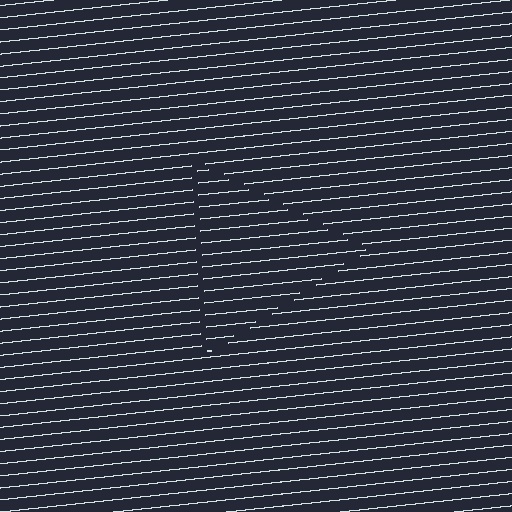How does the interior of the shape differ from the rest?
The interior of the shape contains the same grating, shifted by half a period — the contour is defined by the phase discontinuity where line-ends from the inner and outer gratings abut.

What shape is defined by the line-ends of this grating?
An illusory triangle. The interior of the shape contains the same grating, shifted by half a period — the contour is defined by the phase discontinuity where line-ends from the inner and outer gratings abut.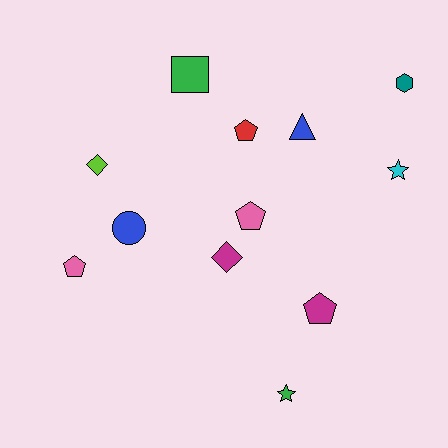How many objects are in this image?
There are 12 objects.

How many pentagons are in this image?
There are 4 pentagons.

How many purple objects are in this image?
There are no purple objects.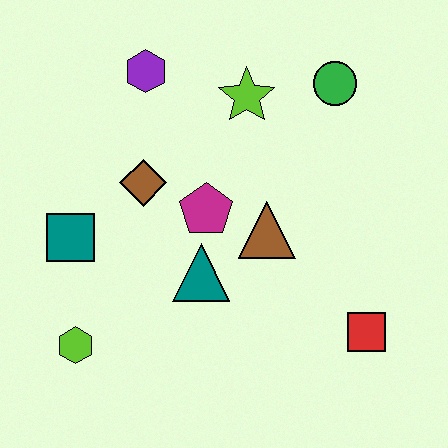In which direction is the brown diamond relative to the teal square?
The brown diamond is to the right of the teal square.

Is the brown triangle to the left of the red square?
Yes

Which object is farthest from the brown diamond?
The red square is farthest from the brown diamond.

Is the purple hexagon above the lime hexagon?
Yes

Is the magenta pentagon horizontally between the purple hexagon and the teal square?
No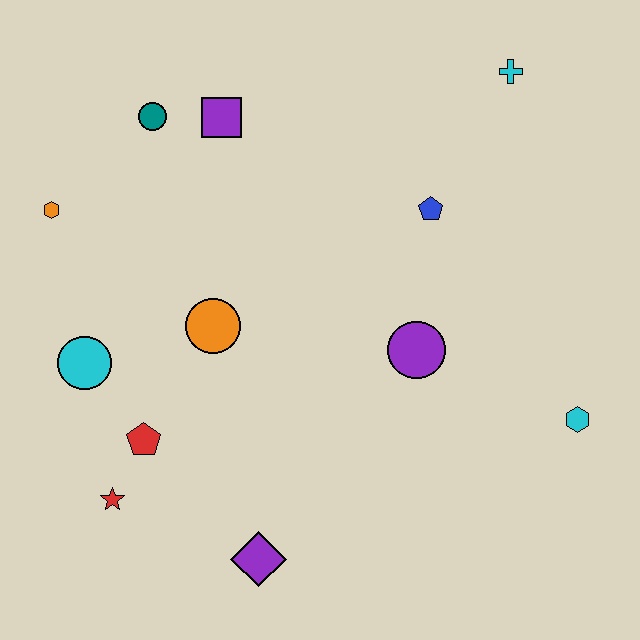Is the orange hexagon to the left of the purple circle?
Yes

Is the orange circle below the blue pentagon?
Yes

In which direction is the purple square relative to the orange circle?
The purple square is above the orange circle.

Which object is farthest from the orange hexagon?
The cyan hexagon is farthest from the orange hexagon.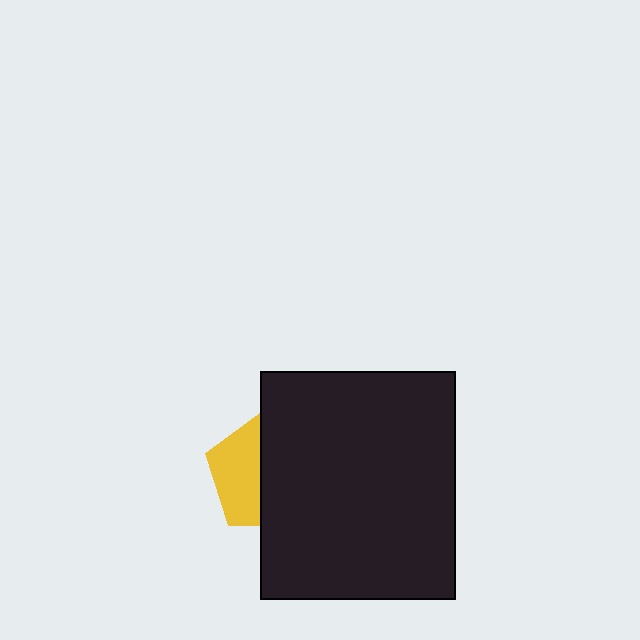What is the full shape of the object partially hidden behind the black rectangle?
The partially hidden object is a yellow pentagon.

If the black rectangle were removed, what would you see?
You would see the complete yellow pentagon.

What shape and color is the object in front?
The object in front is a black rectangle.